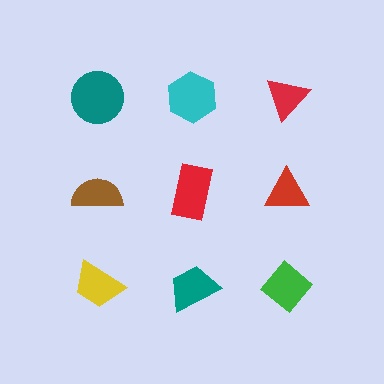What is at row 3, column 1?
A yellow trapezoid.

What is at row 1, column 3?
A red triangle.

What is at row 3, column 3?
A green diamond.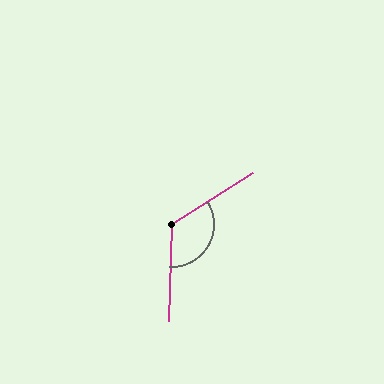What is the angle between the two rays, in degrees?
Approximately 124 degrees.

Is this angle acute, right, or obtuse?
It is obtuse.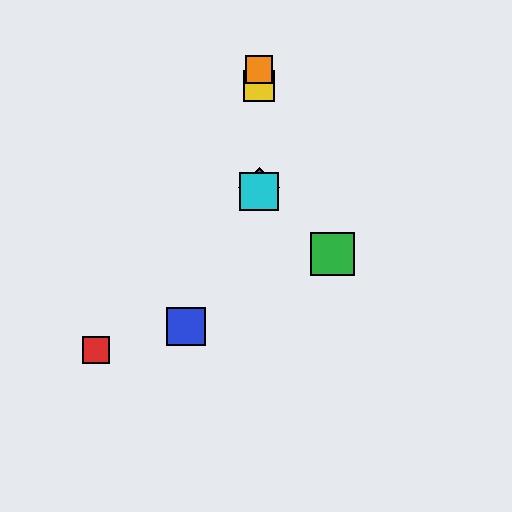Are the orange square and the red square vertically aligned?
No, the orange square is at x≈259 and the red square is at x≈96.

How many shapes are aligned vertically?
4 shapes (the yellow square, the purple diamond, the orange square, the cyan square) are aligned vertically.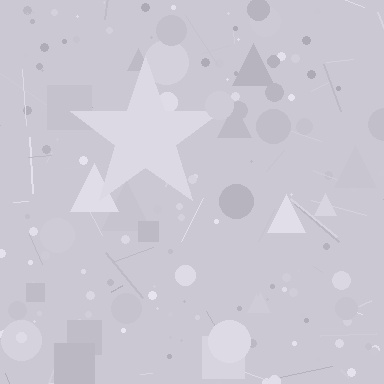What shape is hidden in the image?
A star is hidden in the image.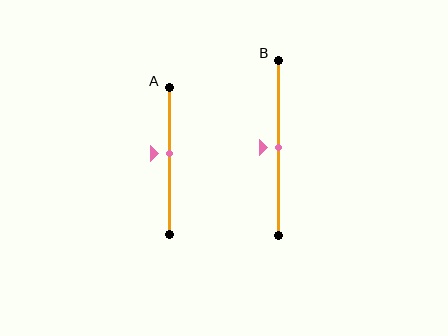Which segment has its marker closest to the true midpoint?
Segment B has its marker closest to the true midpoint.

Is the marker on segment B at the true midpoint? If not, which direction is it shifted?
Yes, the marker on segment B is at the true midpoint.